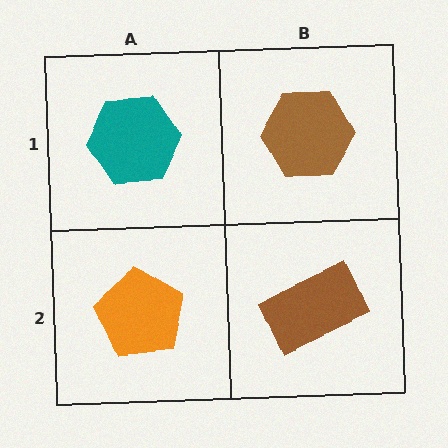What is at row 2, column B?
A brown rectangle.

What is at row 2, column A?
An orange pentagon.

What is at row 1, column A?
A teal hexagon.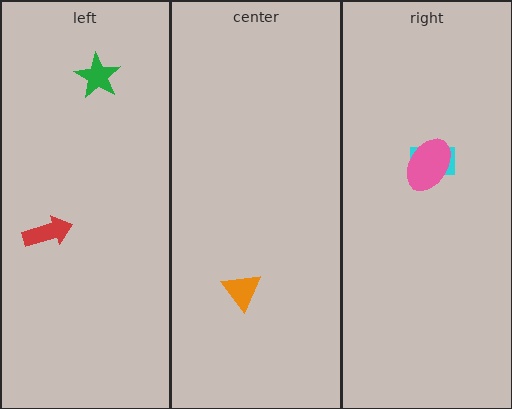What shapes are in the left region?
The red arrow, the green star.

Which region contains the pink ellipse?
The right region.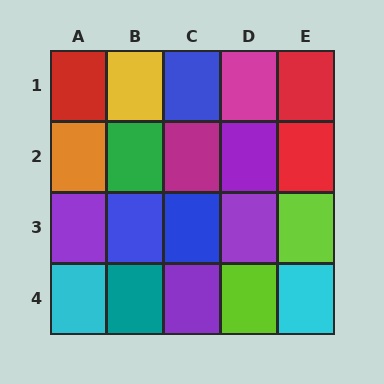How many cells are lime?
2 cells are lime.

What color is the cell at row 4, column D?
Lime.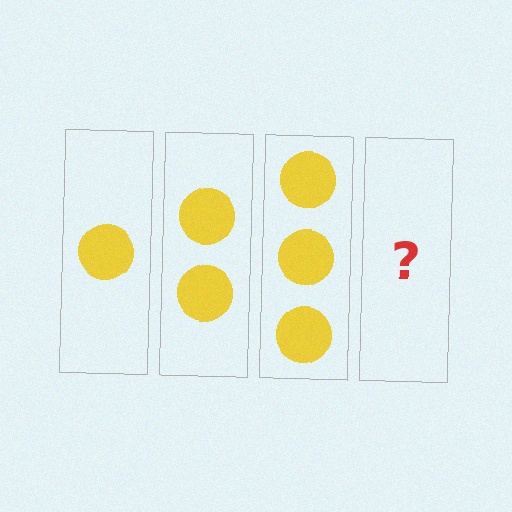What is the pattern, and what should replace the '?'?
The pattern is that each step adds one more circle. The '?' should be 4 circles.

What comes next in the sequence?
The next element should be 4 circles.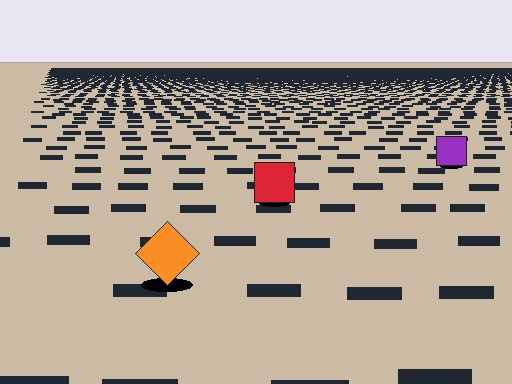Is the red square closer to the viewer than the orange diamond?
No. The orange diamond is closer — you can tell from the texture gradient: the ground texture is coarser near it.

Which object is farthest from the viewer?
The purple square is farthest from the viewer. It appears smaller and the ground texture around it is denser.